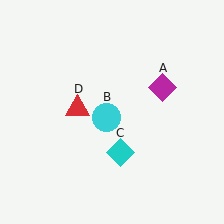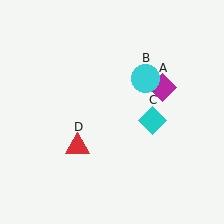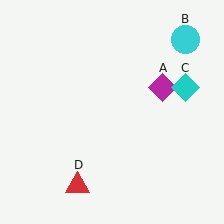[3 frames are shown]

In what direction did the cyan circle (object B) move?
The cyan circle (object B) moved up and to the right.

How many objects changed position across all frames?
3 objects changed position: cyan circle (object B), cyan diamond (object C), red triangle (object D).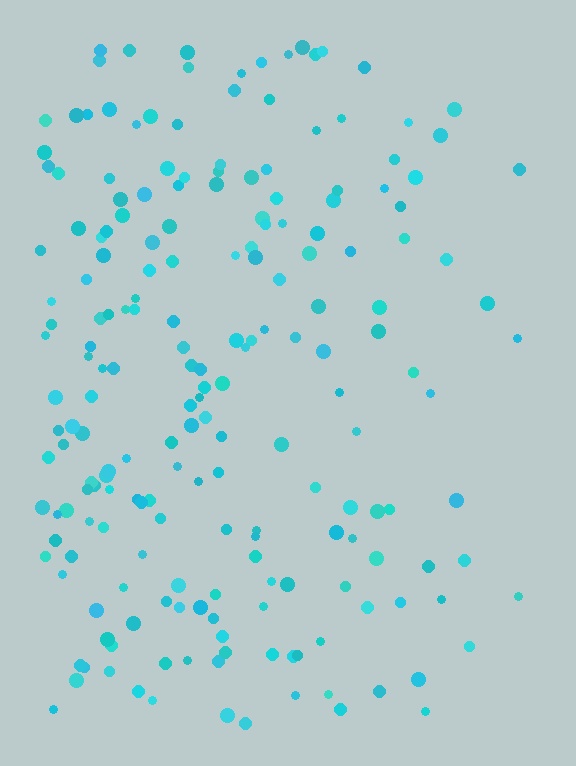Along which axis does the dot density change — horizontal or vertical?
Horizontal.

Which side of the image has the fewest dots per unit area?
The right.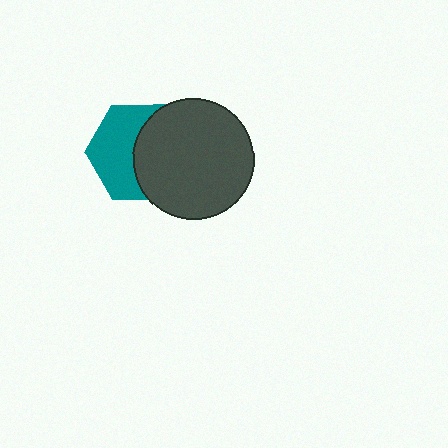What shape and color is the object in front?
The object in front is a dark gray circle.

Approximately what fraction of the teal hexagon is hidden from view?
Roughly 49% of the teal hexagon is hidden behind the dark gray circle.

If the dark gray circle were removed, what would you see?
You would see the complete teal hexagon.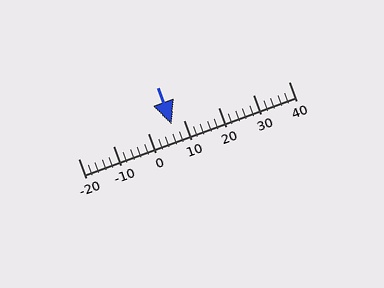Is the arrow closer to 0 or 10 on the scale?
The arrow is closer to 10.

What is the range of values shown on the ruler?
The ruler shows values from -20 to 40.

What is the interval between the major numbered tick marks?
The major tick marks are spaced 10 units apart.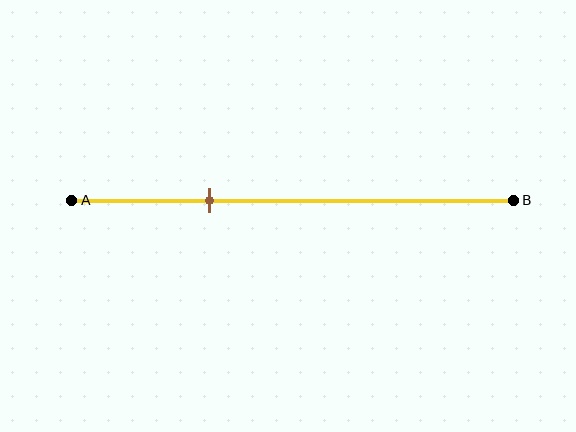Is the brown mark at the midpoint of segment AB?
No, the mark is at about 30% from A, not at the 50% midpoint.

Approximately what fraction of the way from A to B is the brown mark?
The brown mark is approximately 30% of the way from A to B.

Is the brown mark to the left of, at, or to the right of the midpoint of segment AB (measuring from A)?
The brown mark is to the left of the midpoint of segment AB.